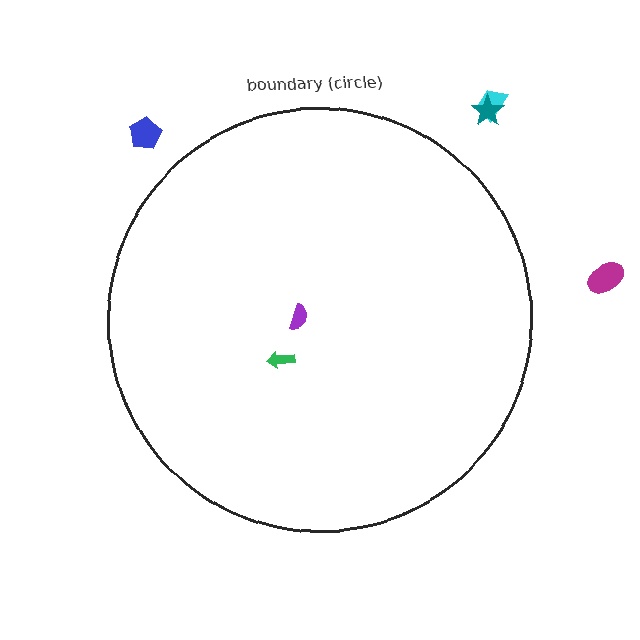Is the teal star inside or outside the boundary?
Outside.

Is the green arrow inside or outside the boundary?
Inside.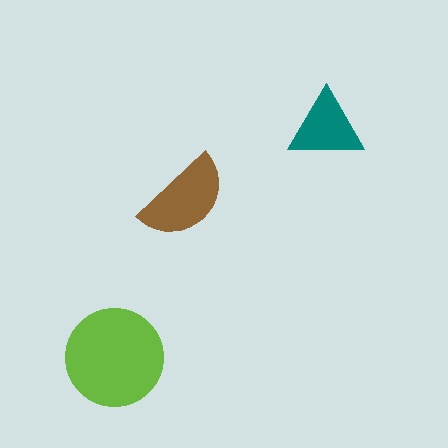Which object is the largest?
The lime circle.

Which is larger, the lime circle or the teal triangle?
The lime circle.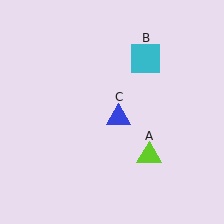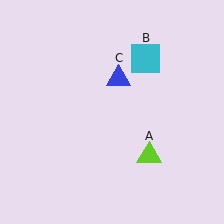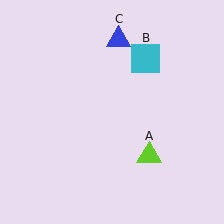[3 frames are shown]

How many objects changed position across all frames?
1 object changed position: blue triangle (object C).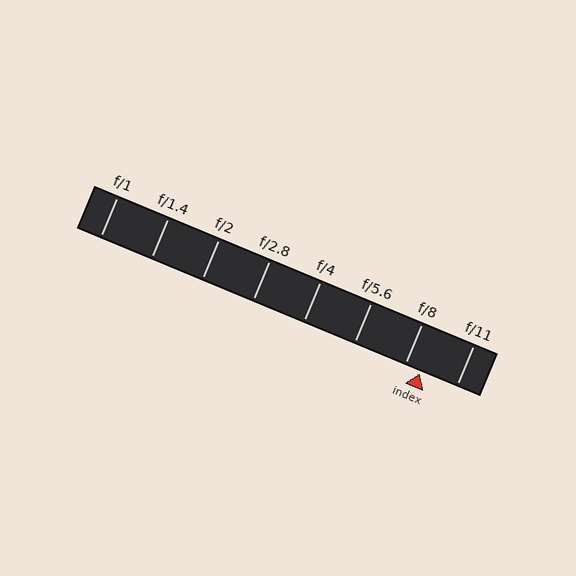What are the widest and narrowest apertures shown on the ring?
The widest aperture shown is f/1 and the narrowest is f/11.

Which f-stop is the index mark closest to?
The index mark is closest to f/8.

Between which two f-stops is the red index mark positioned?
The index mark is between f/8 and f/11.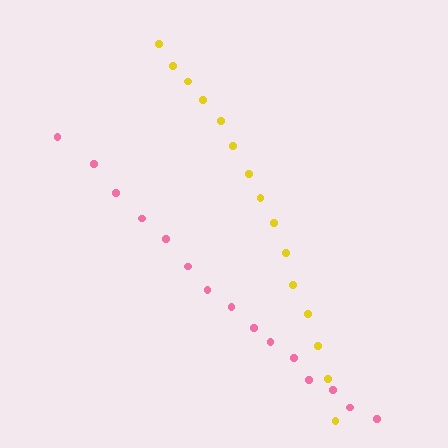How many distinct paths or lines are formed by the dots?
There are 2 distinct paths.